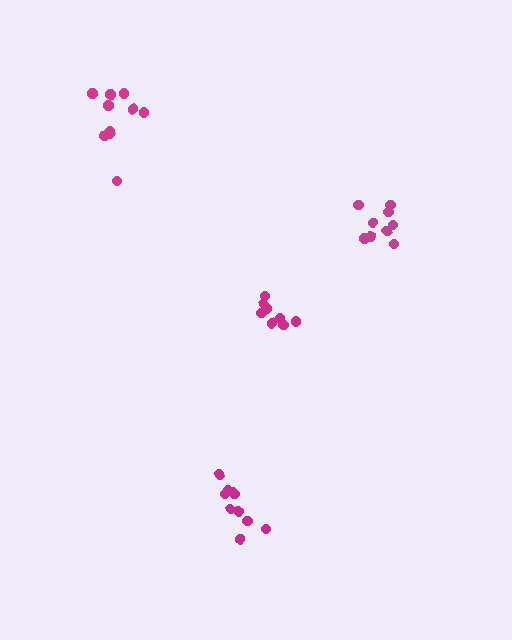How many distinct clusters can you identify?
There are 4 distinct clusters.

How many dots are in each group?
Group 1: 8 dots, Group 2: 10 dots, Group 3: 10 dots, Group 4: 9 dots (37 total).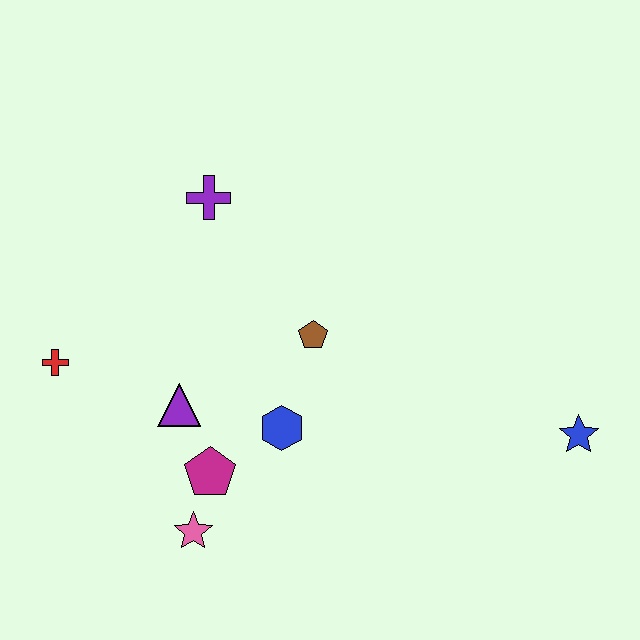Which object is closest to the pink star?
The magenta pentagon is closest to the pink star.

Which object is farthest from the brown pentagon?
The blue star is farthest from the brown pentagon.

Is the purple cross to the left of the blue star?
Yes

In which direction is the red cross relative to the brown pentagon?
The red cross is to the left of the brown pentagon.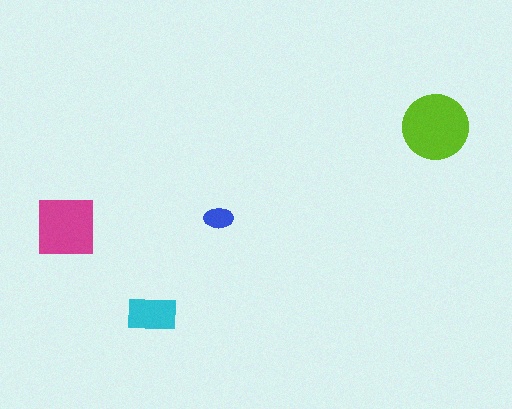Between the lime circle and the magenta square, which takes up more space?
The lime circle.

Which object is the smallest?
The blue ellipse.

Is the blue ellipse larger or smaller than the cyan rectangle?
Smaller.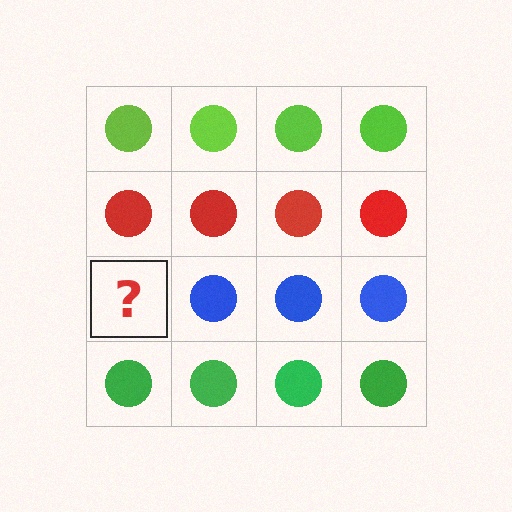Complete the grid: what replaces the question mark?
The question mark should be replaced with a blue circle.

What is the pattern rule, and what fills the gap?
The rule is that each row has a consistent color. The gap should be filled with a blue circle.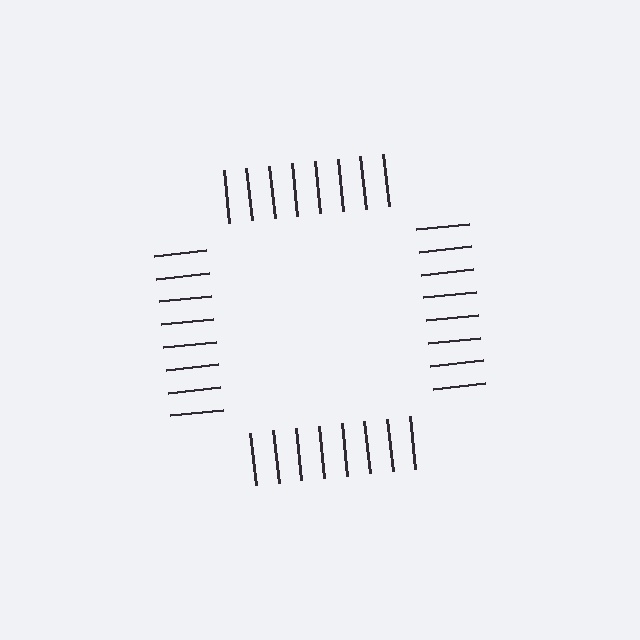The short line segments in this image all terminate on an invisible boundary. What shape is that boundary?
An illusory square — the line segments terminate on its edges but no continuous stroke is drawn.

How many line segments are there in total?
32 — 8 along each of the 4 edges.